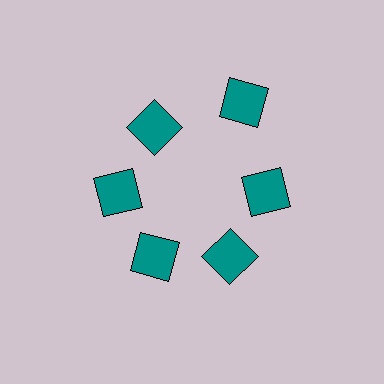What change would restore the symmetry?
The symmetry would be restored by moving it inward, back onto the ring so that all 6 squares sit at equal angles and equal distance from the center.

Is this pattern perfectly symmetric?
No. The 6 teal squares are arranged in a ring, but one element near the 1 o'clock position is pushed outward from the center, breaking the 6-fold rotational symmetry.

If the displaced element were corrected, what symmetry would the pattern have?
It would have 6-fold rotational symmetry — the pattern would map onto itself every 60 degrees.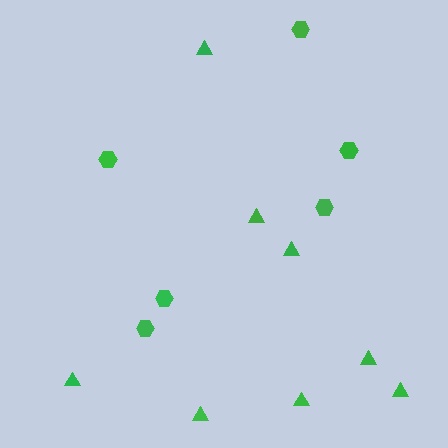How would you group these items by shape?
There are 2 groups: one group of triangles (8) and one group of hexagons (6).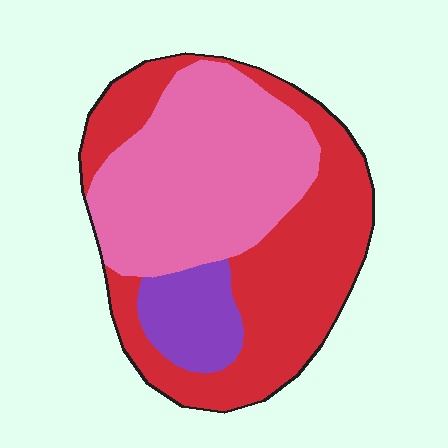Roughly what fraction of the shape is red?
Red covers roughly 45% of the shape.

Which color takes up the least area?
Purple, at roughly 10%.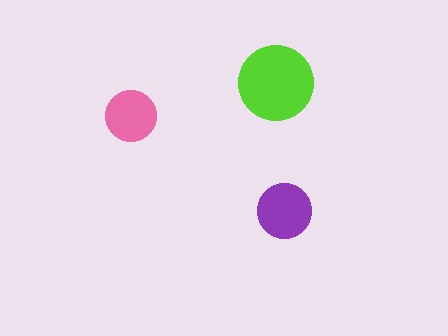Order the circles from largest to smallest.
the lime one, the purple one, the pink one.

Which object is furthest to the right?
The purple circle is rightmost.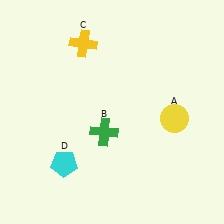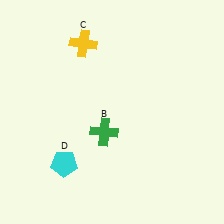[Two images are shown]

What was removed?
The yellow circle (A) was removed in Image 2.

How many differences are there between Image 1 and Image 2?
There is 1 difference between the two images.